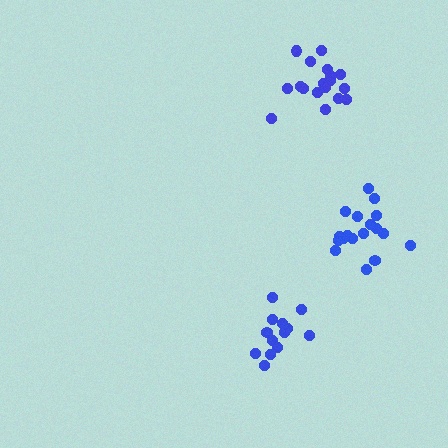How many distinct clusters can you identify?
There are 3 distinct clusters.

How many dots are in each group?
Group 1: 13 dots, Group 2: 18 dots, Group 3: 19 dots (50 total).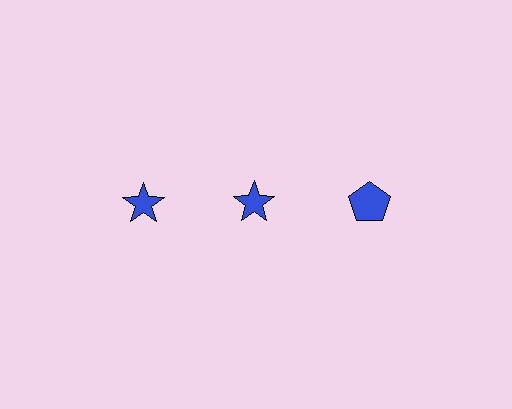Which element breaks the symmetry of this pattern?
The blue pentagon in the top row, center column breaks the symmetry. All other shapes are blue stars.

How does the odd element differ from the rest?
It has a different shape: pentagon instead of star.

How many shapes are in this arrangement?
There are 3 shapes arranged in a grid pattern.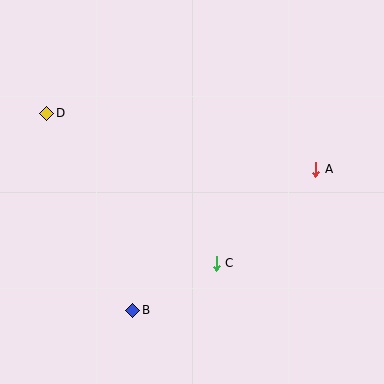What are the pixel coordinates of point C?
Point C is at (216, 263).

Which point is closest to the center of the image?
Point C at (216, 263) is closest to the center.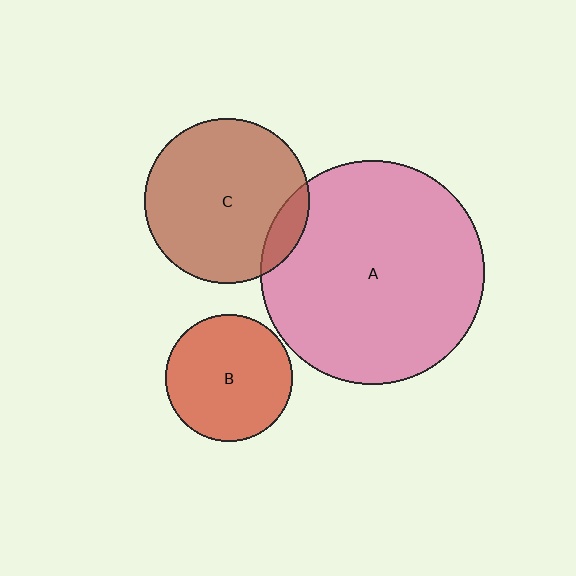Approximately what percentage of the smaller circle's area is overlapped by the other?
Approximately 10%.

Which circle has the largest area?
Circle A (pink).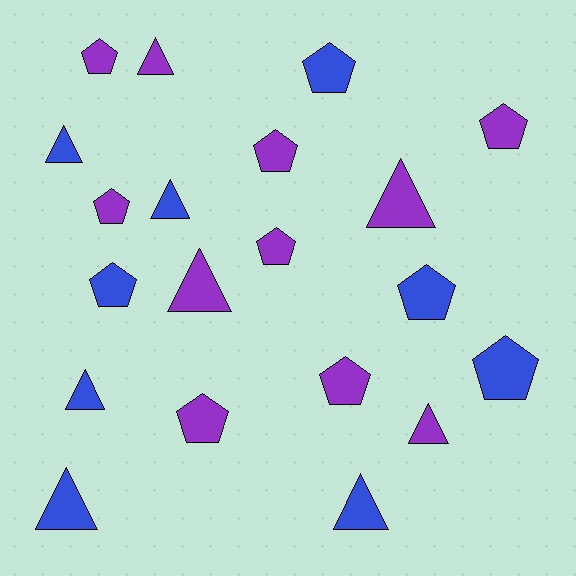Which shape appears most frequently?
Pentagon, with 11 objects.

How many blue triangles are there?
There are 5 blue triangles.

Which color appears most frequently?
Purple, with 11 objects.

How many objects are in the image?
There are 20 objects.